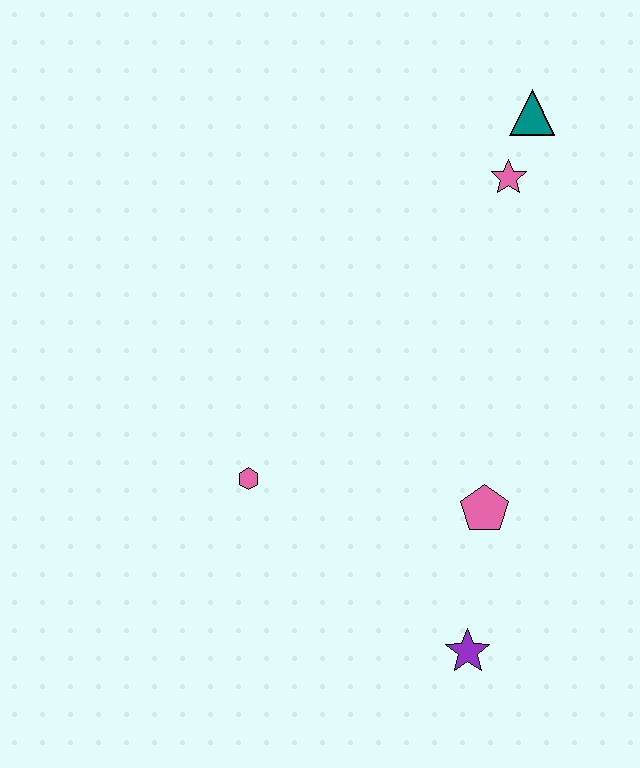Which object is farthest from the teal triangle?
The purple star is farthest from the teal triangle.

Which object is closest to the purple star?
The pink pentagon is closest to the purple star.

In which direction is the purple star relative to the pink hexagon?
The purple star is to the right of the pink hexagon.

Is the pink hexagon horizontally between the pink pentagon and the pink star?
No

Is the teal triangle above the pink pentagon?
Yes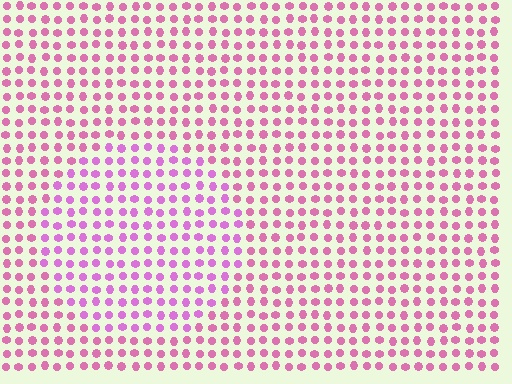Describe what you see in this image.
The image is filled with small pink elements in a uniform arrangement. A circle-shaped region is visible where the elements are tinted to a slightly different hue, forming a subtle color boundary.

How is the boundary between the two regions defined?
The boundary is defined purely by a slight shift in hue (about 25 degrees). Spacing, size, and orientation are identical on both sides.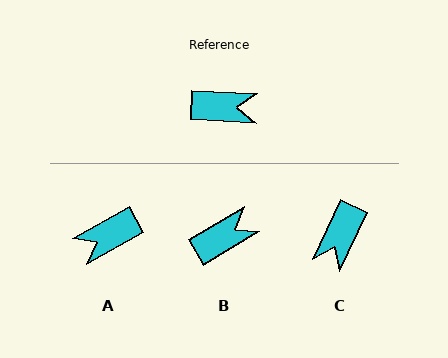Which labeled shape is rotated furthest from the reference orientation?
A, about 148 degrees away.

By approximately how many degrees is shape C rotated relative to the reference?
Approximately 112 degrees clockwise.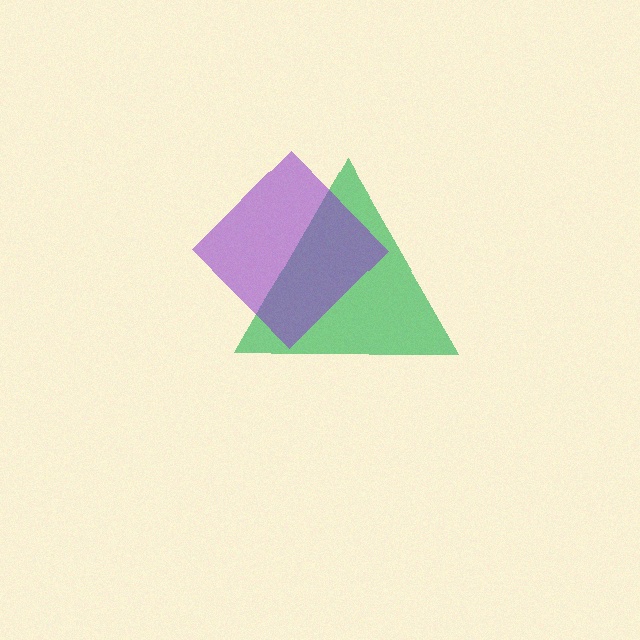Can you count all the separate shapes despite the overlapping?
Yes, there are 2 separate shapes.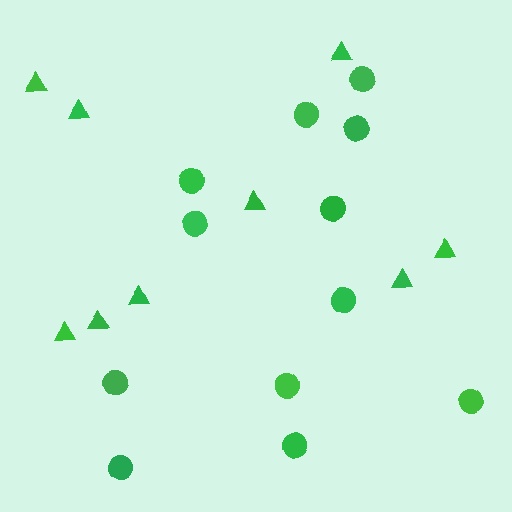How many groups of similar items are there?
There are 2 groups: one group of circles (12) and one group of triangles (9).